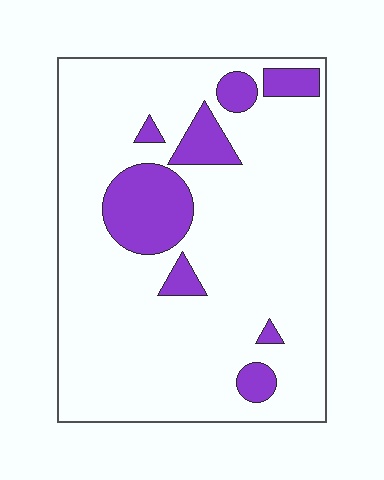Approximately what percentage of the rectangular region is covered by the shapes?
Approximately 15%.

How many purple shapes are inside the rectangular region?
8.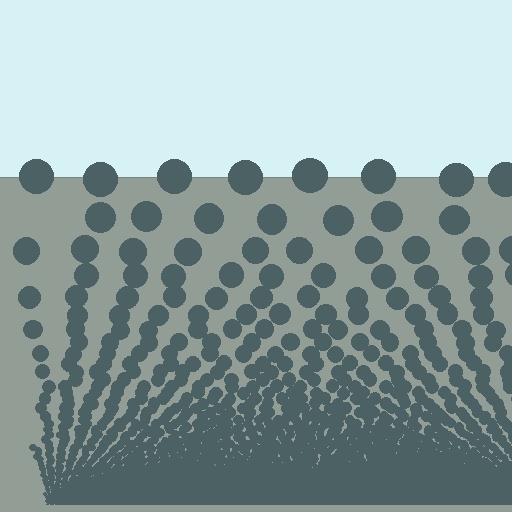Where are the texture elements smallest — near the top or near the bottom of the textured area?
Near the bottom.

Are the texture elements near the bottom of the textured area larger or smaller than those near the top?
Smaller. The gradient is inverted — elements near the bottom are smaller and denser.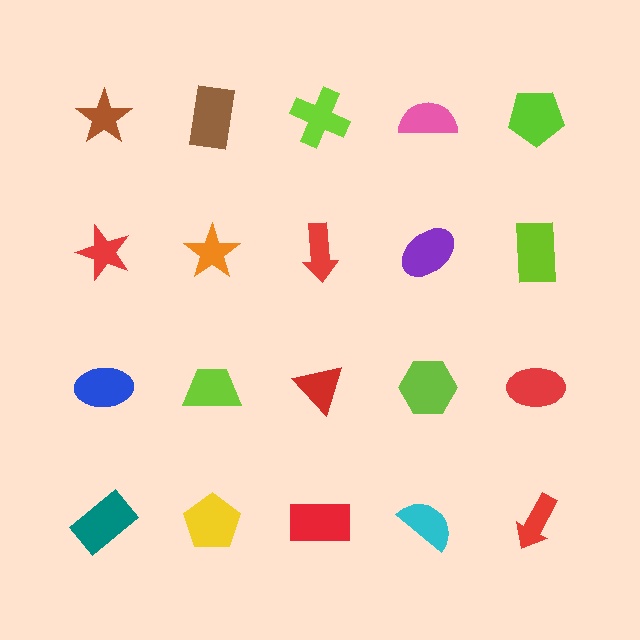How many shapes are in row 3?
5 shapes.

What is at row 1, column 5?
A lime pentagon.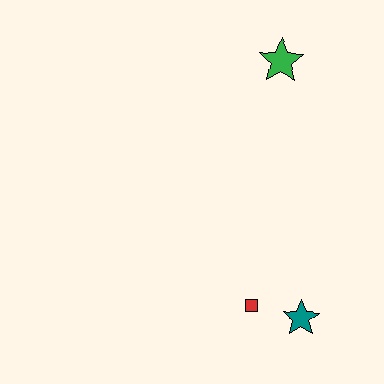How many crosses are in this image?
There are no crosses.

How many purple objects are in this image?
There are no purple objects.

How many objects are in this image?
There are 3 objects.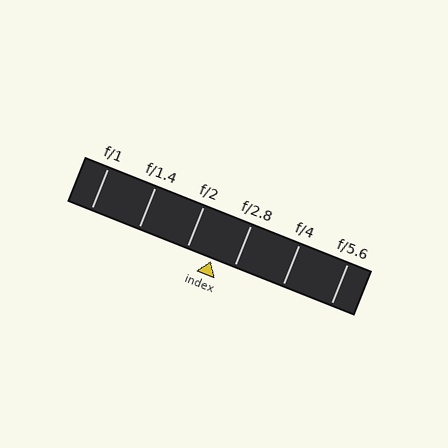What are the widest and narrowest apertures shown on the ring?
The widest aperture shown is f/1 and the narrowest is f/5.6.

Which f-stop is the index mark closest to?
The index mark is closest to f/2.8.